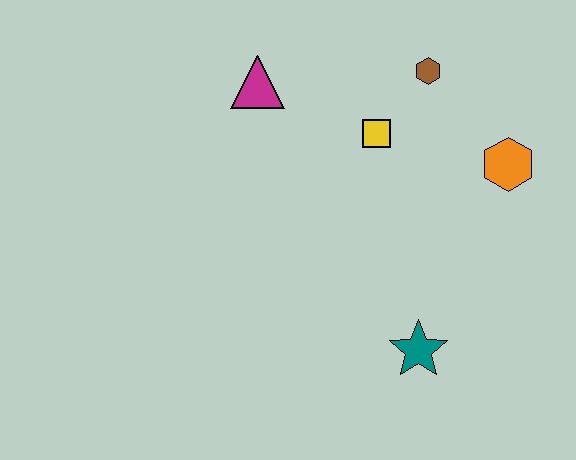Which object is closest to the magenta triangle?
The yellow square is closest to the magenta triangle.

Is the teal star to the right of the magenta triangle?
Yes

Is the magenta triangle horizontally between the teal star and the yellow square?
No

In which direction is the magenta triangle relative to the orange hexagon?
The magenta triangle is to the left of the orange hexagon.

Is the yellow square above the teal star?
Yes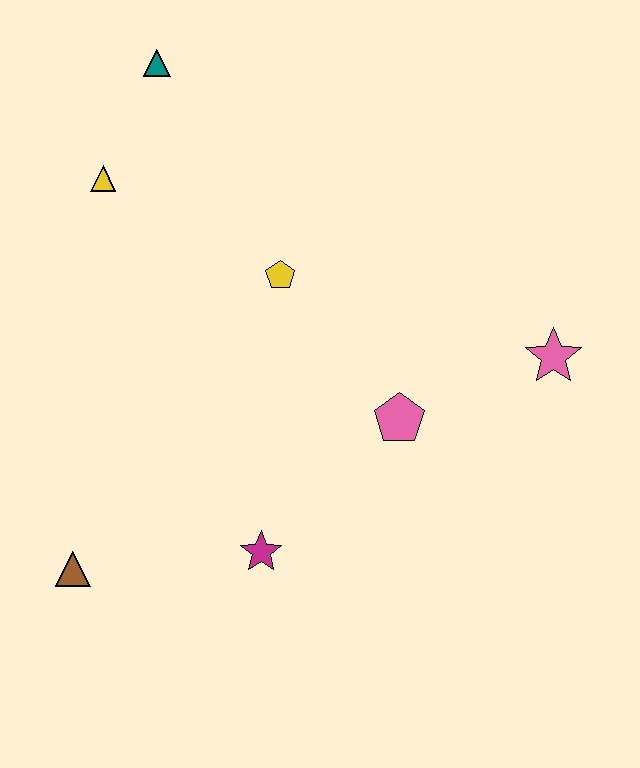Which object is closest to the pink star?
The pink pentagon is closest to the pink star.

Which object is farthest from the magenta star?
The teal triangle is farthest from the magenta star.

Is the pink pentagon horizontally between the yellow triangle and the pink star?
Yes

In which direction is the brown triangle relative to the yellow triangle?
The brown triangle is below the yellow triangle.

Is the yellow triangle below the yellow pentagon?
No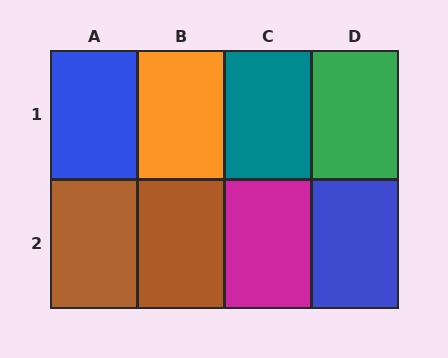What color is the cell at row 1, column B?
Orange.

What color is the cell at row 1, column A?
Blue.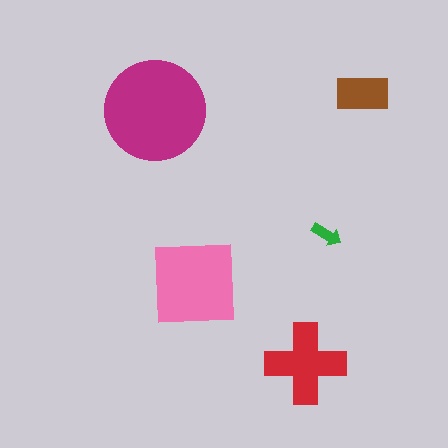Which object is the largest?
The magenta circle.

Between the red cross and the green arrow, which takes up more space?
The red cross.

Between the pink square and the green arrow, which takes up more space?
The pink square.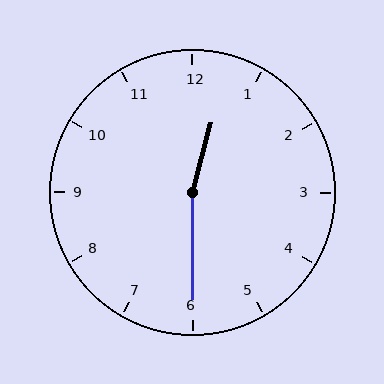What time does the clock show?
12:30.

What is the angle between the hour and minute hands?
Approximately 165 degrees.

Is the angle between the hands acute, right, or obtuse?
It is obtuse.